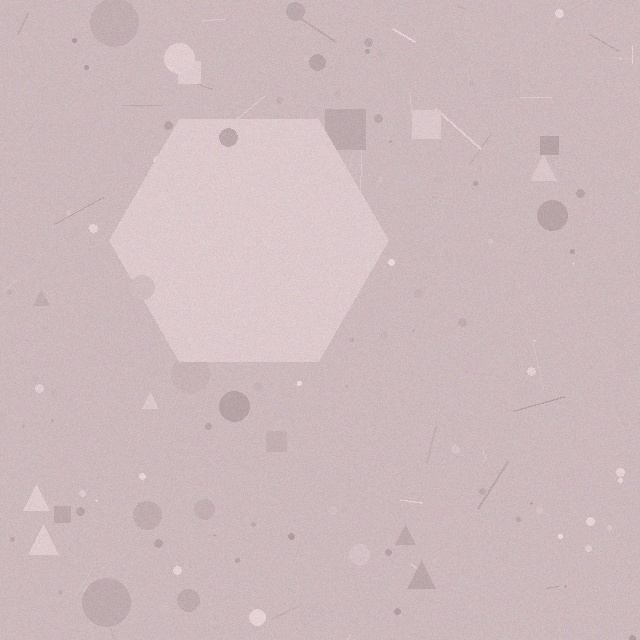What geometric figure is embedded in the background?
A hexagon is embedded in the background.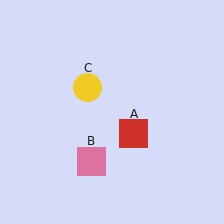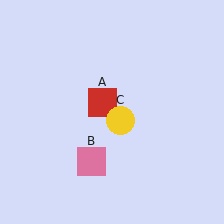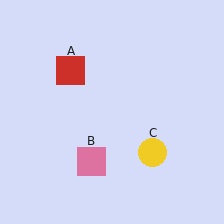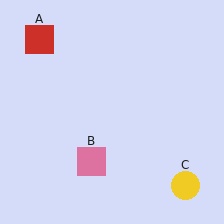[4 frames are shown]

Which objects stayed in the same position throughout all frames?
Pink square (object B) remained stationary.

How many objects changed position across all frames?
2 objects changed position: red square (object A), yellow circle (object C).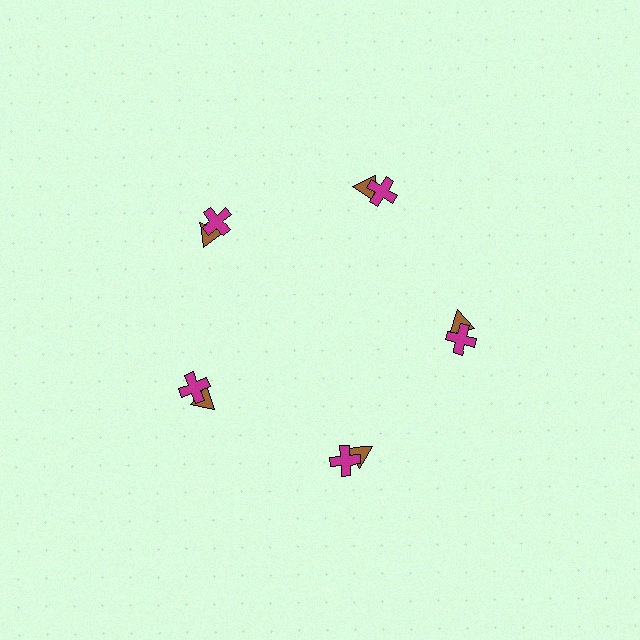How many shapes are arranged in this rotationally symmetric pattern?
There are 10 shapes, arranged in 5 groups of 2.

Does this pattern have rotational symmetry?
Yes, this pattern has 5-fold rotational symmetry. It looks the same after rotating 72 degrees around the center.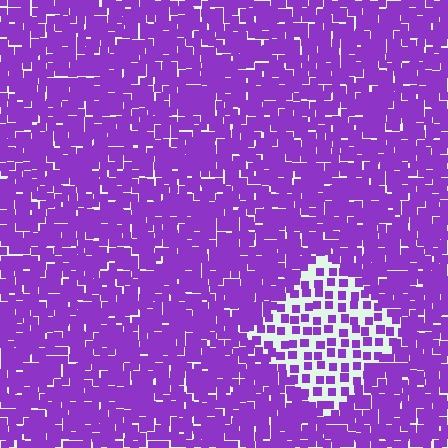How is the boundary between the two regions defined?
The boundary is defined by a change in element density (approximately 2.4x ratio). All elements are the same color, size, and shape.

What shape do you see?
I see a diamond.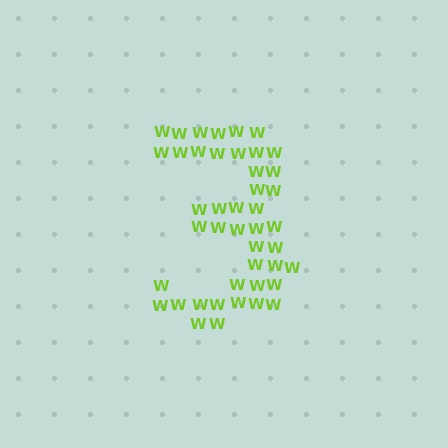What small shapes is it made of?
It is made of small letter W's.